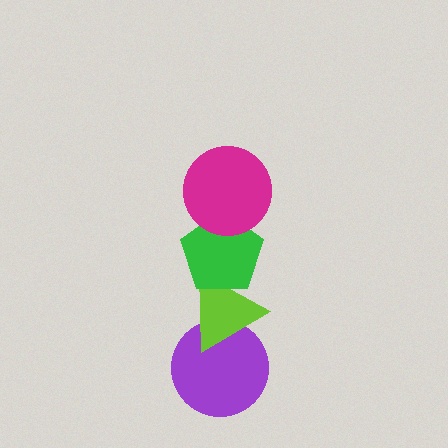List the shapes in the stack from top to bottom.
From top to bottom: the magenta circle, the green pentagon, the lime triangle, the purple circle.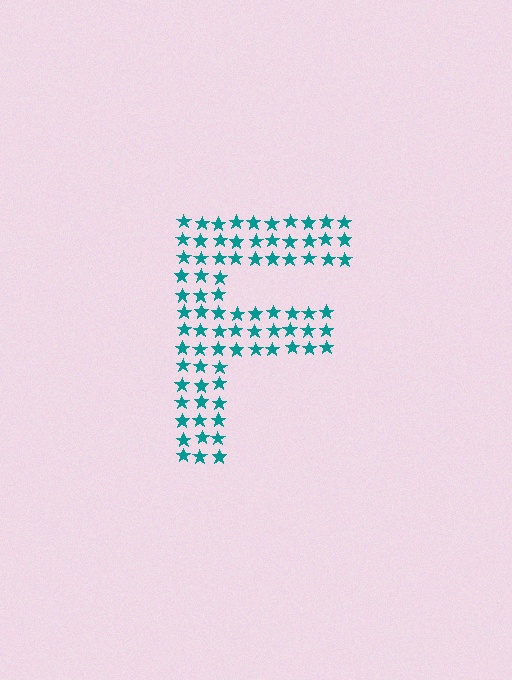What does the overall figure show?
The overall figure shows the letter F.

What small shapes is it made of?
It is made of small stars.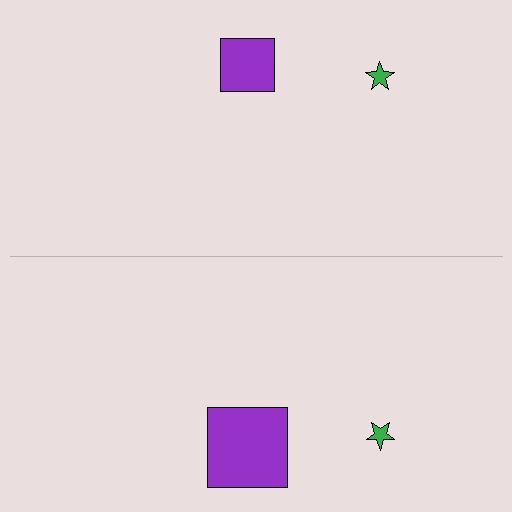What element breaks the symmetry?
The purple square on the bottom side has a different size than its mirror counterpart.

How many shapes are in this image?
There are 4 shapes in this image.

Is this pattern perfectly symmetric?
No, the pattern is not perfectly symmetric. The purple square on the bottom side has a different size than its mirror counterpart.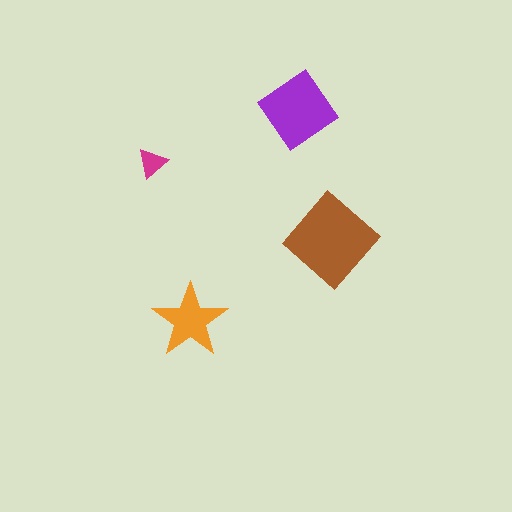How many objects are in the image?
There are 4 objects in the image.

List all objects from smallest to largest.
The magenta triangle, the orange star, the purple diamond, the brown diamond.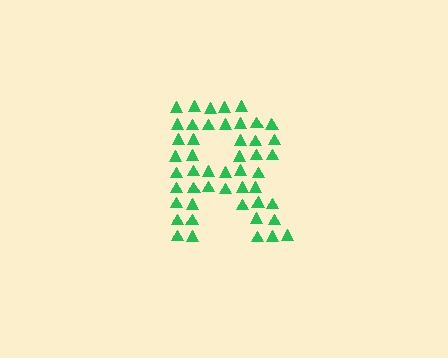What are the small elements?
The small elements are triangles.